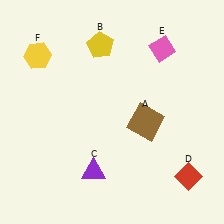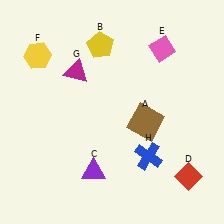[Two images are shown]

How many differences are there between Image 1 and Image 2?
There are 2 differences between the two images.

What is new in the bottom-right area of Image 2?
A blue cross (H) was added in the bottom-right area of Image 2.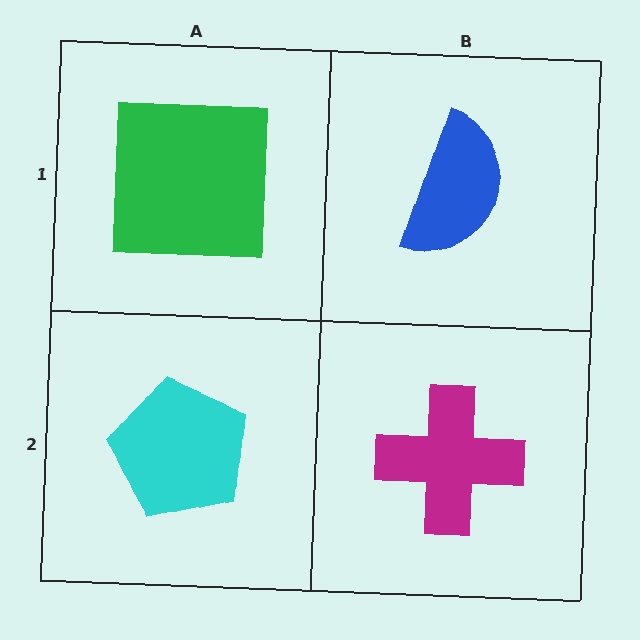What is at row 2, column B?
A magenta cross.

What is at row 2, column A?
A cyan pentagon.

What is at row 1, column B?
A blue semicircle.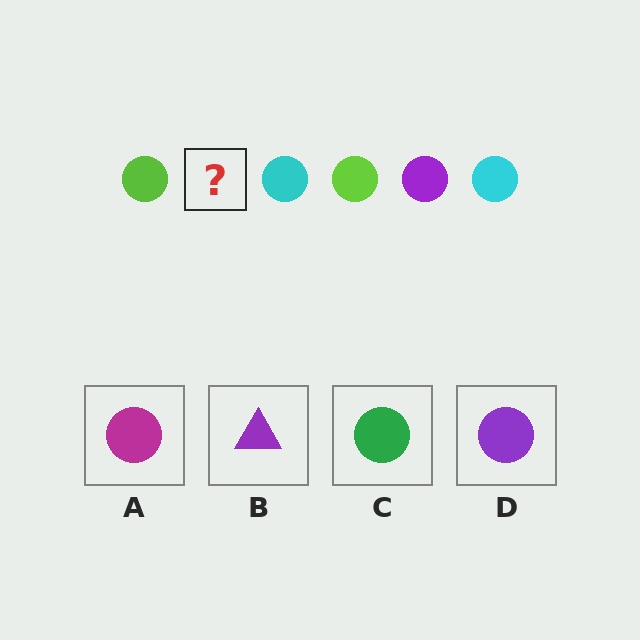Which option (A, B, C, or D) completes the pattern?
D.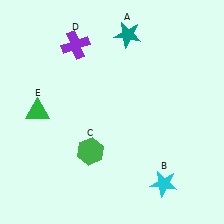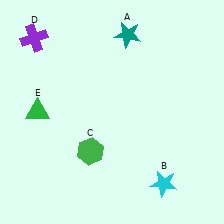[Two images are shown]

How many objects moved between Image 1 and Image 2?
1 object moved between the two images.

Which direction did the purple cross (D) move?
The purple cross (D) moved left.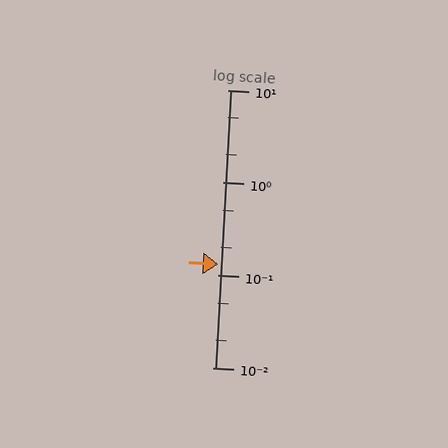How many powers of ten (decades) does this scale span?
The scale spans 3 decades, from 0.01 to 10.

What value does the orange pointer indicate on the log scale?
The pointer indicates approximately 0.13.